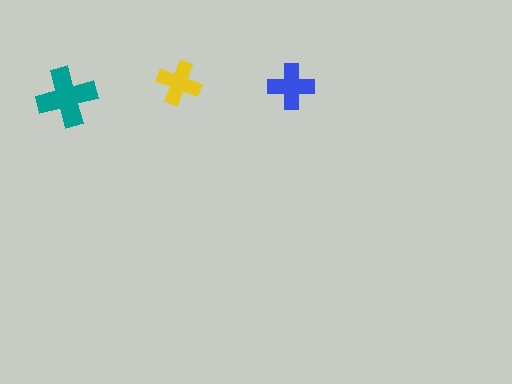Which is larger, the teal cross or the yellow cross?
The teal one.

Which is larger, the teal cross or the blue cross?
The teal one.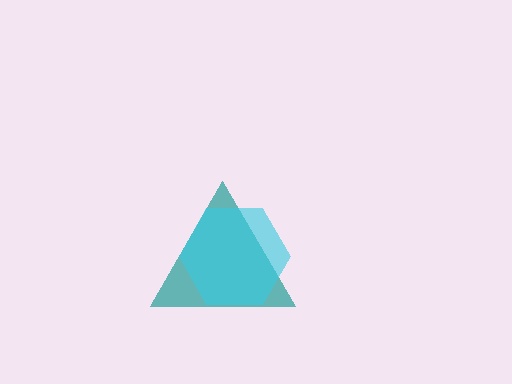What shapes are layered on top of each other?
The layered shapes are: a teal triangle, a cyan hexagon.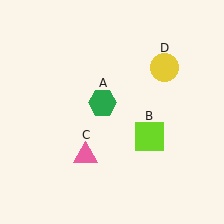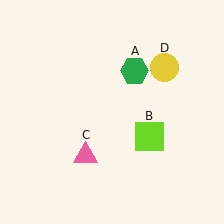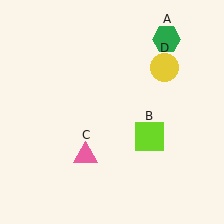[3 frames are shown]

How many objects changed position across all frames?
1 object changed position: green hexagon (object A).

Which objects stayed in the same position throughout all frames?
Lime square (object B) and pink triangle (object C) and yellow circle (object D) remained stationary.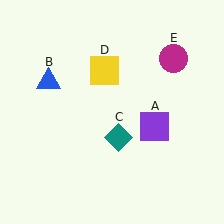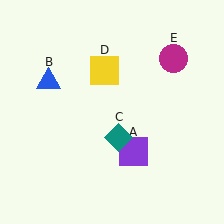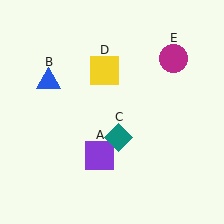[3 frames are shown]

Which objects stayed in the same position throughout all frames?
Blue triangle (object B) and teal diamond (object C) and yellow square (object D) and magenta circle (object E) remained stationary.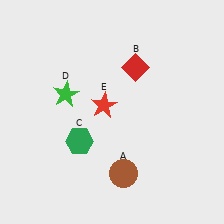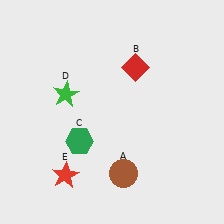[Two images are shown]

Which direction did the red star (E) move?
The red star (E) moved down.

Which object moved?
The red star (E) moved down.